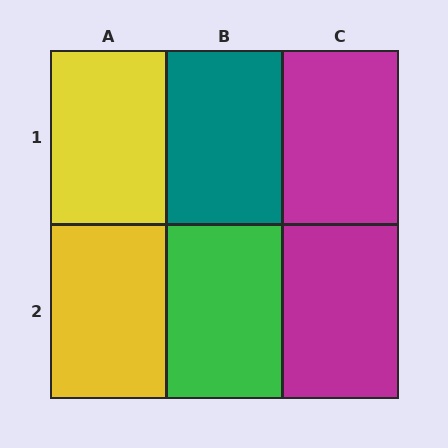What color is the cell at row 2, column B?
Green.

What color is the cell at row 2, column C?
Magenta.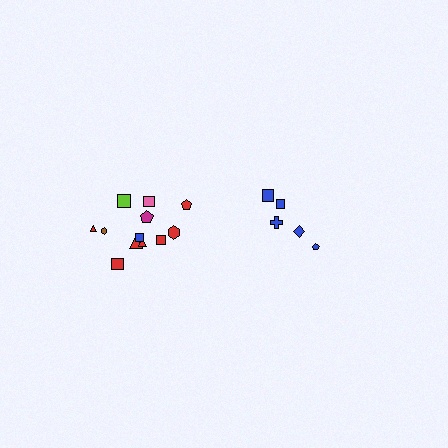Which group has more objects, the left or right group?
The left group.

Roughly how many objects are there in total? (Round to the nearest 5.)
Roughly 15 objects in total.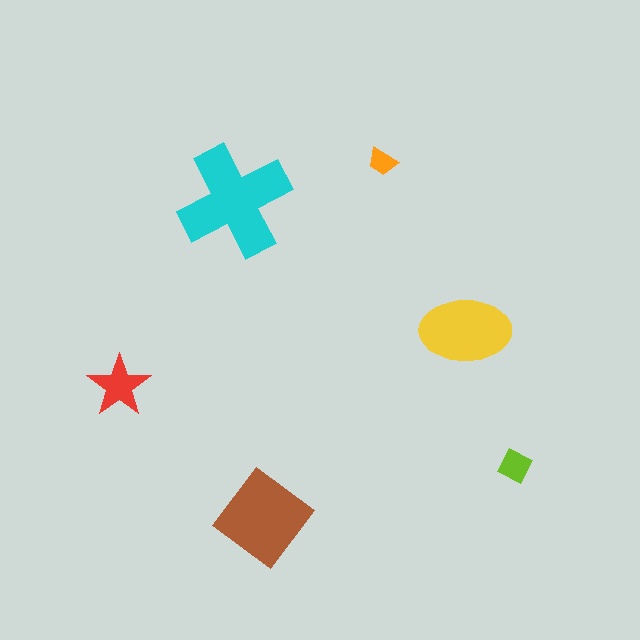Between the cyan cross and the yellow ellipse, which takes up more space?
The cyan cross.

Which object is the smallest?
The orange trapezoid.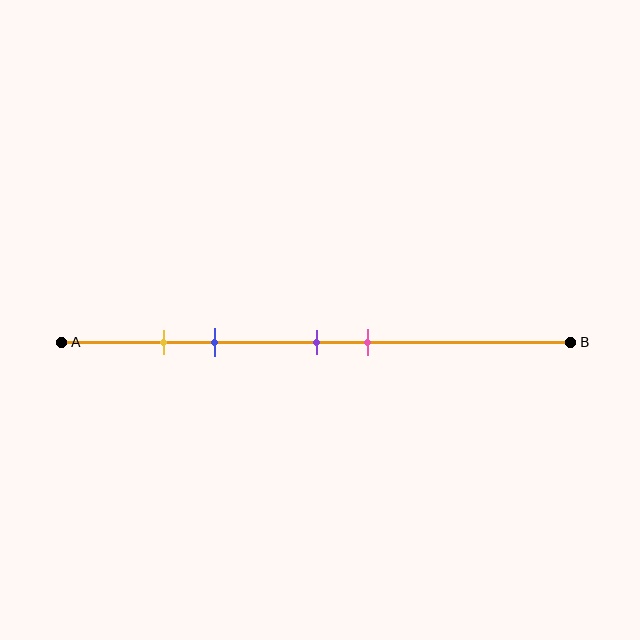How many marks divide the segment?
There are 4 marks dividing the segment.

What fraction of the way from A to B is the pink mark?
The pink mark is approximately 60% (0.6) of the way from A to B.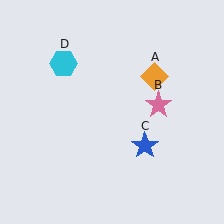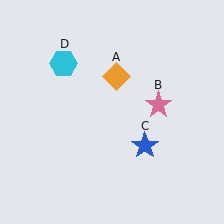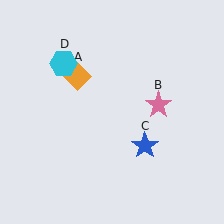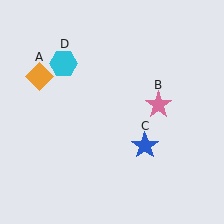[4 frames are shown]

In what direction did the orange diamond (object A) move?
The orange diamond (object A) moved left.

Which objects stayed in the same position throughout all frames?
Pink star (object B) and blue star (object C) and cyan hexagon (object D) remained stationary.